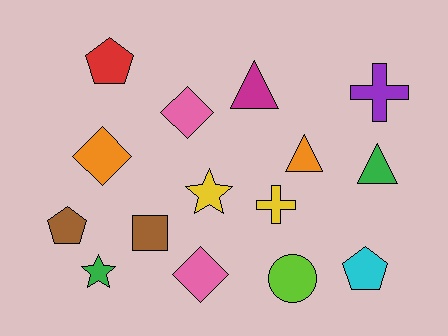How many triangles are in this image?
There are 3 triangles.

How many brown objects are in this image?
There are 2 brown objects.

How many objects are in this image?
There are 15 objects.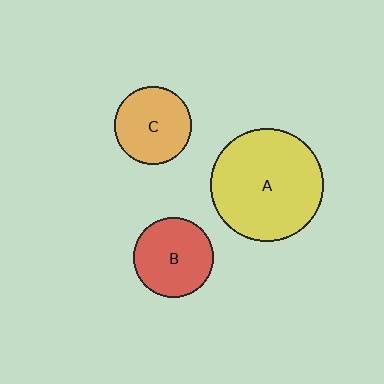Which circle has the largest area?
Circle A (yellow).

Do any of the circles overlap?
No, none of the circles overlap.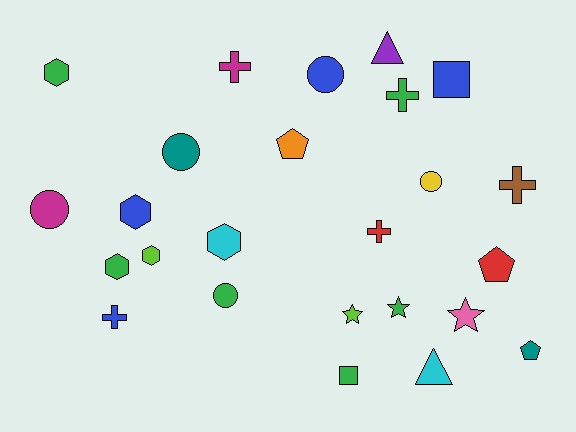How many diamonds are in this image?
There are no diamonds.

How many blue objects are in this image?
There are 4 blue objects.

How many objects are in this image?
There are 25 objects.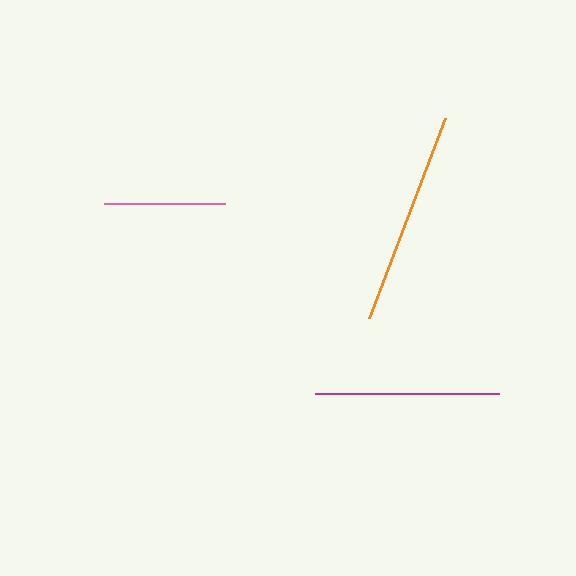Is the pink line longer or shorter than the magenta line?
The magenta line is longer than the pink line.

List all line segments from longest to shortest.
From longest to shortest: orange, magenta, pink.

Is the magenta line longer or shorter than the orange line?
The orange line is longer than the magenta line.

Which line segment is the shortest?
The pink line is the shortest at approximately 121 pixels.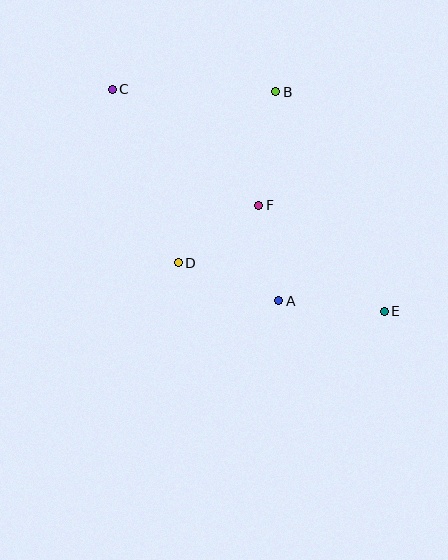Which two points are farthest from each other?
Points C and E are farthest from each other.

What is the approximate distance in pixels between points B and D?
The distance between B and D is approximately 197 pixels.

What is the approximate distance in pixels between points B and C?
The distance between B and C is approximately 164 pixels.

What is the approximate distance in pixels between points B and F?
The distance between B and F is approximately 115 pixels.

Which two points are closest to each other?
Points A and F are closest to each other.